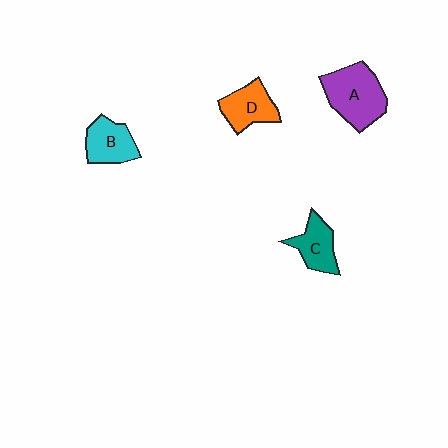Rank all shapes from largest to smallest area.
From largest to smallest: A (purple), D (orange), B (cyan), C (teal).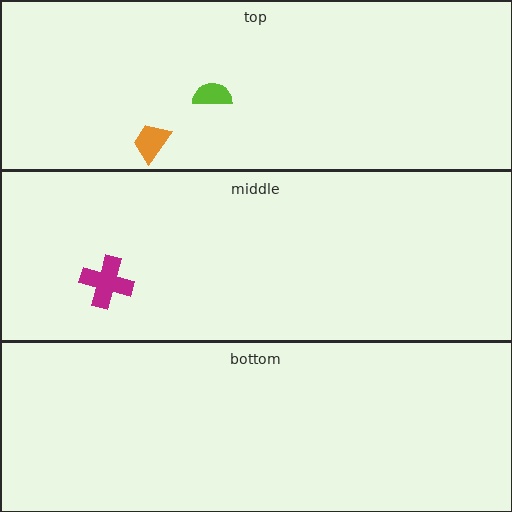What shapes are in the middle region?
The magenta cross.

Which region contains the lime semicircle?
The top region.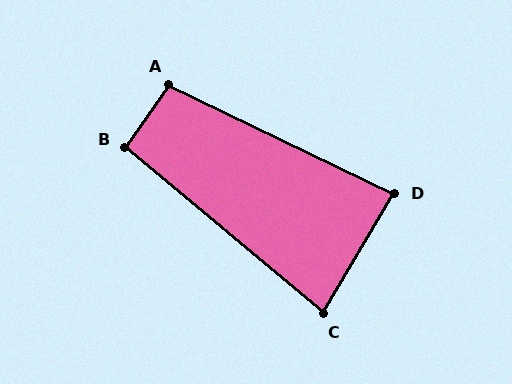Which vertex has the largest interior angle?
A, at approximately 99 degrees.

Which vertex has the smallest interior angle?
C, at approximately 81 degrees.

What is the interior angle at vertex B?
Approximately 95 degrees (obtuse).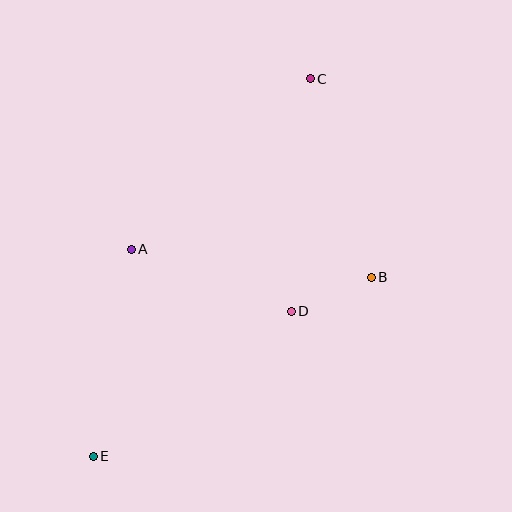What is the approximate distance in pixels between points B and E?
The distance between B and E is approximately 331 pixels.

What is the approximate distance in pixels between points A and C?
The distance between A and C is approximately 247 pixels.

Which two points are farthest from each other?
Points C and E are farthest from each other.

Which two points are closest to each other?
Points B and D are closest to each other.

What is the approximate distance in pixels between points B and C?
The distance between B and C is approximately 208 pixels.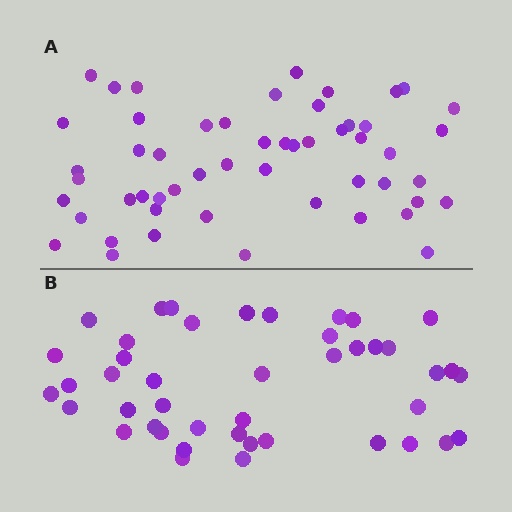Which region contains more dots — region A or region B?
Region A (the top region) has more dots.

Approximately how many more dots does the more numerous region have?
Region A has roughly 8 or so more dots than region B.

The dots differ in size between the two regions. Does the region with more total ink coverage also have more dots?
No. Region B has more total ink coverage because its dots are larger, but region A actually contains more individual dots. Total area can be misleading — the number of items is what matters here.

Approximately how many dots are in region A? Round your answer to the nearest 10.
About 50 dots. (The exact count is 53, which rounds to 50.)